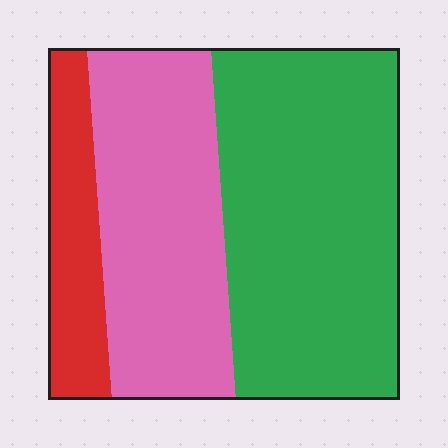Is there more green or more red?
Green.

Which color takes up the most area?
Green, at roughly 50%.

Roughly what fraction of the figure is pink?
Pink covers about 35% of the figure.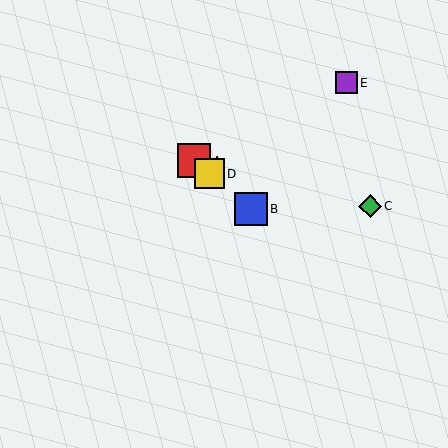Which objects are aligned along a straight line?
Objects A, B, D are aligned along a straight line.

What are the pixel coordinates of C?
Object C is at (370, 206).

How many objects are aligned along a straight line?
3 objects (A, B, D) are aligned along a straight line.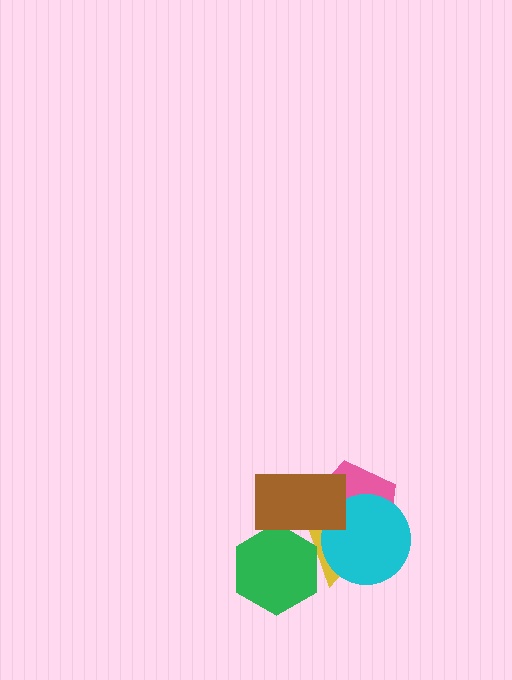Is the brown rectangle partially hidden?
No, no other shape covers it.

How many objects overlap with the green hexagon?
2 objects overlap with the green hexagon.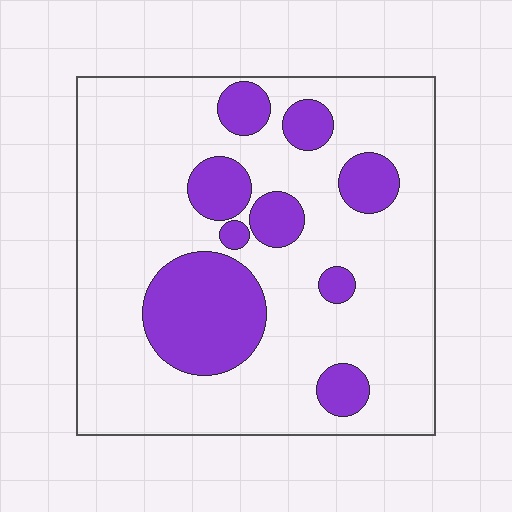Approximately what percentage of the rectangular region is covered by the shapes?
Approximately 25%.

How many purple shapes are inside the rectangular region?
9.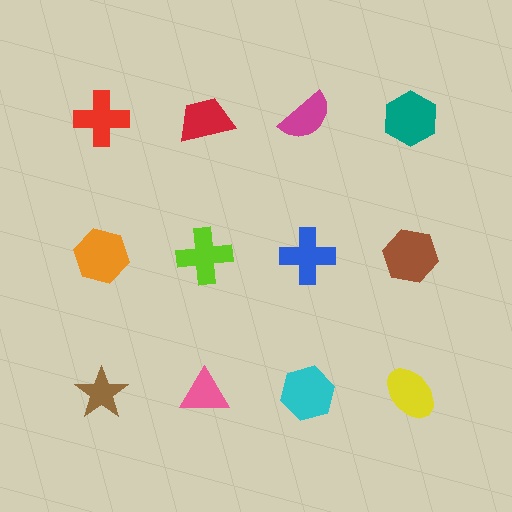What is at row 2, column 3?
A blue cross.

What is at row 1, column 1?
A red cross.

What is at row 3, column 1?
A brown star.